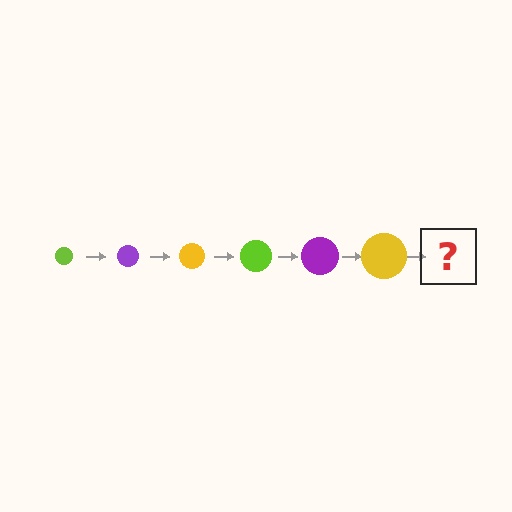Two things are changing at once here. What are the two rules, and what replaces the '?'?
The two rules are that the circle grows larger each step and the color cycles through lime, purple, and yellow. The '?' should be a lime circle, larger than the previous one.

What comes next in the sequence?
The next element should be a lime circle, larger than the previous one.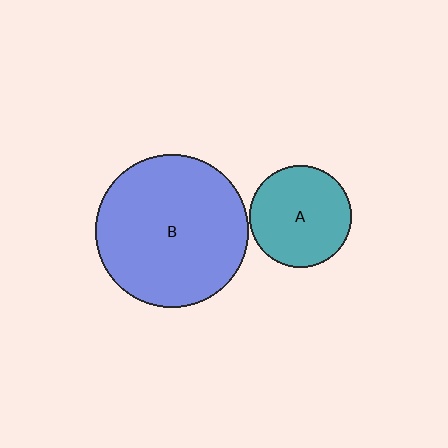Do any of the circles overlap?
No, none of the circles overlap.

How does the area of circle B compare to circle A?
Approximately 2.2 times.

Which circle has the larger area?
Circle B (blue).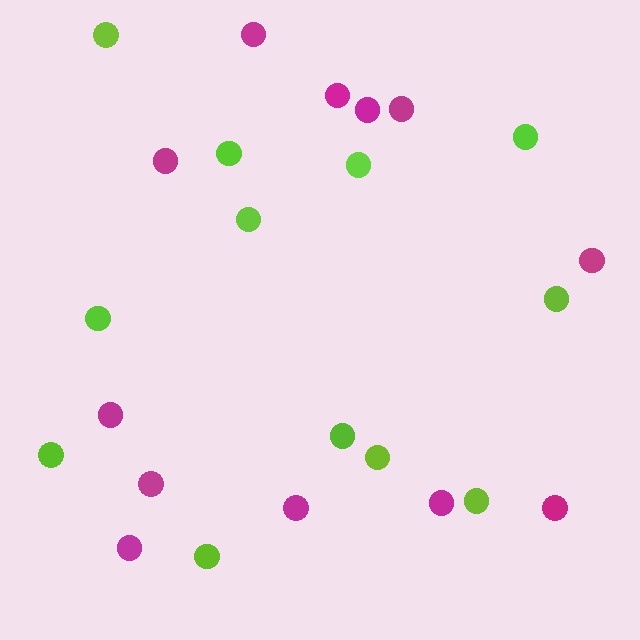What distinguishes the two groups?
There are 2 groups: one group of lime circles (12) and one group of magenta circles (12).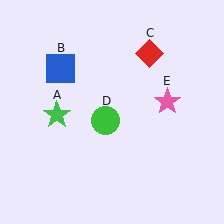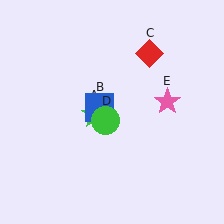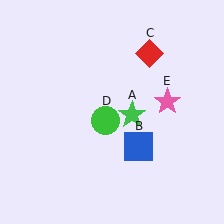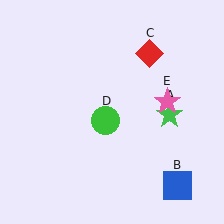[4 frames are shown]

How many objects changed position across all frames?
2 objects changed position: green star (object A), blue square (object B).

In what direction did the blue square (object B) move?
The blue square (object B) moved down and to the right.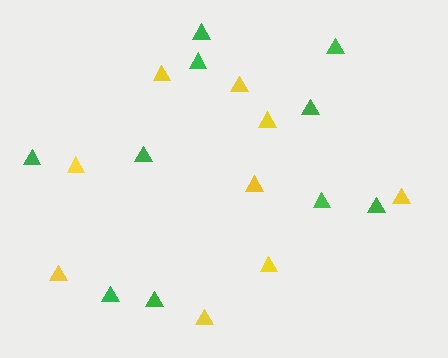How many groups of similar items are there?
There are 2 groups: one group of yellow triangles (9) and one group of green triangles (10).